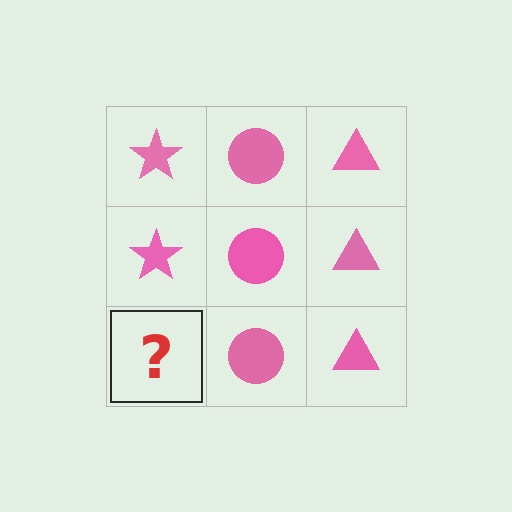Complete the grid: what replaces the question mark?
The question mark should be replaced with a pink star.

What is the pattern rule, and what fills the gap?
The rule is that each column has a consistent shape. The gap should be filled with a pink star.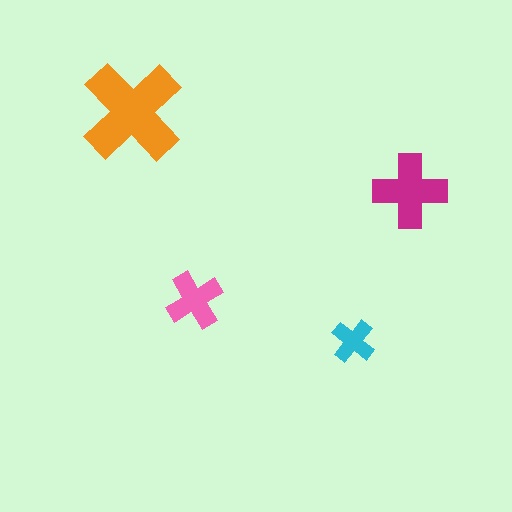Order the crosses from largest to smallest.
the orange one, the magenta one, the pink one, the cyan one.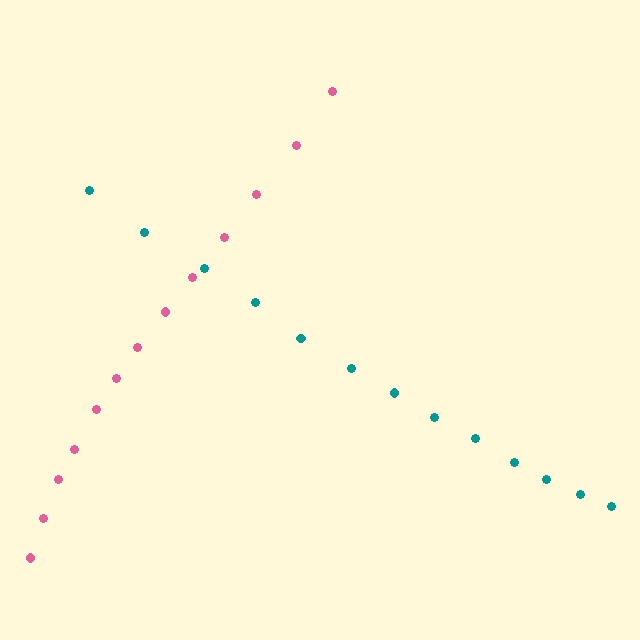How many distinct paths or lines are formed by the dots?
There are 2 distinct paths.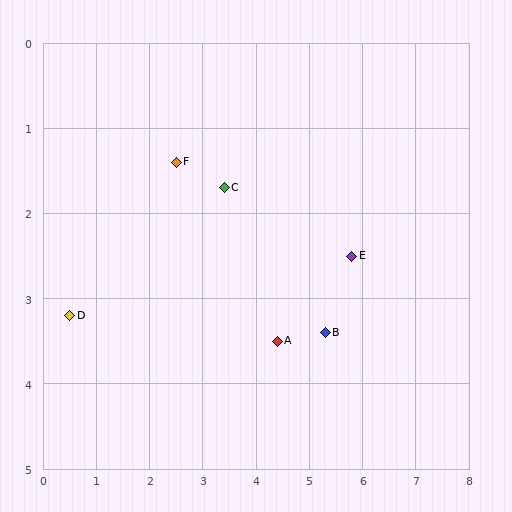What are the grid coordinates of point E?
Point E is at approximately (5.8, 2.5).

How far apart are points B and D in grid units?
Points B and D are about 4.8 grid units apart.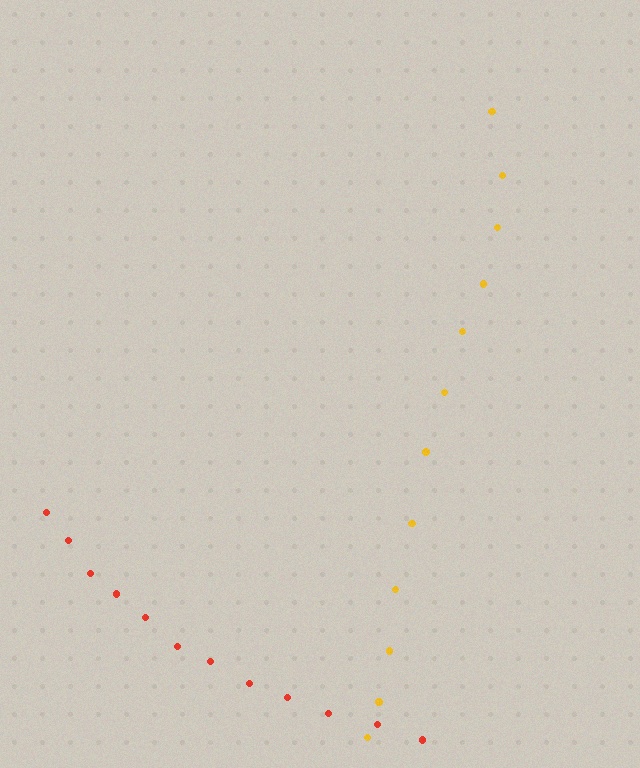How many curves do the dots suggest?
There are 2 distinct paths.